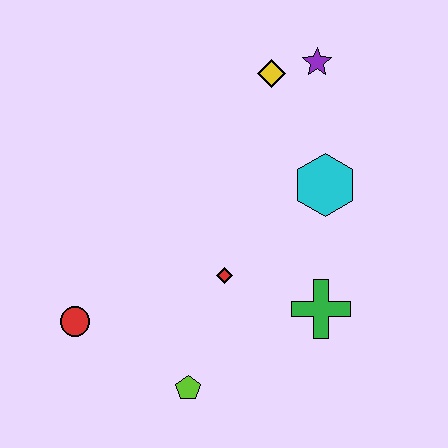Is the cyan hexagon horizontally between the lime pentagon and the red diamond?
No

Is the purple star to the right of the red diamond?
Yes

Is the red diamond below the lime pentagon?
No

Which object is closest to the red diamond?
The green cross is closest to the red diamond.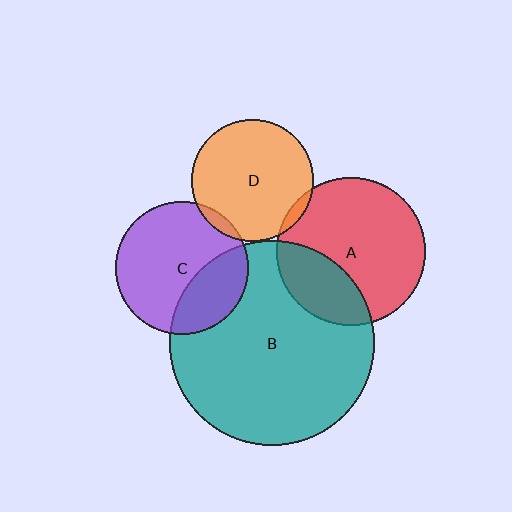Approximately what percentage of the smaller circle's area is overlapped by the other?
Approximately 30%.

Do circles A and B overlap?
Yes.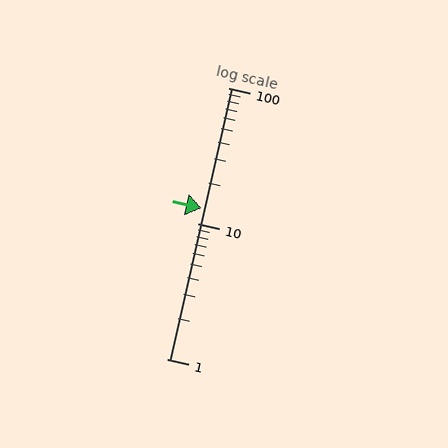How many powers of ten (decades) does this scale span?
The scale spans 2 decades, from 1 to 100.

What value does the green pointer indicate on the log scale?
The pointer indicates approximately 13.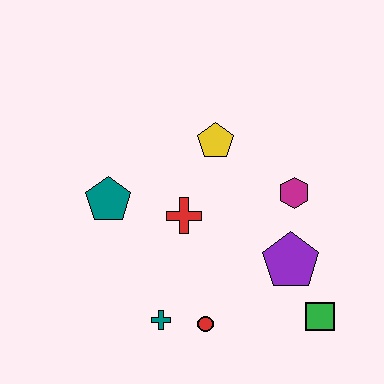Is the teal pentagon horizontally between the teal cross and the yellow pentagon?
No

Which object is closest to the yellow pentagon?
The red cross is closest to the yellow pentagon.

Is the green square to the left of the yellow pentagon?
No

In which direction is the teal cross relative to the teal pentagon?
The teal cross is below the teal pentagon.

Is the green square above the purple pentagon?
No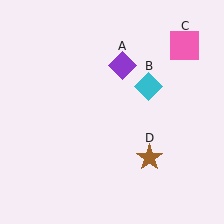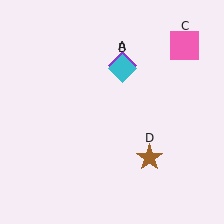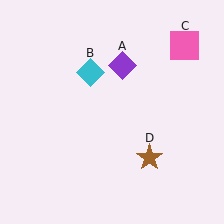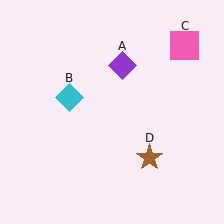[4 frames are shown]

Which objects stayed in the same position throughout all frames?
Purple diamond (object A) and pink square (object C) and brown star (object D) remained stationary.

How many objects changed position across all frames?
1 object changed position: cyan diamond (object B).